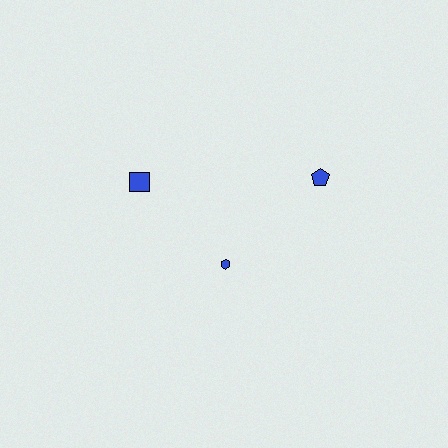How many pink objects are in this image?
There are no pink objects.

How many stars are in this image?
There are no stars.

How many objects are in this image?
There are 3 objects.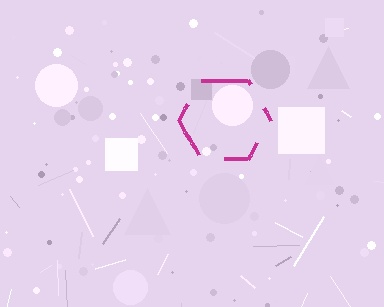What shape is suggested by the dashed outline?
The dashed outline suggests a hexagon.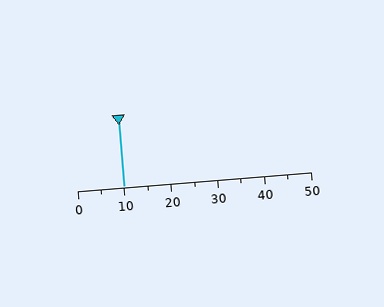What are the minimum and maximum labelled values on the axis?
The axis runs from 0 to 50.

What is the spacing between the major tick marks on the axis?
The major ticks are spaced 10 apart.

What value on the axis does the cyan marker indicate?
The marker indicates approximately 10.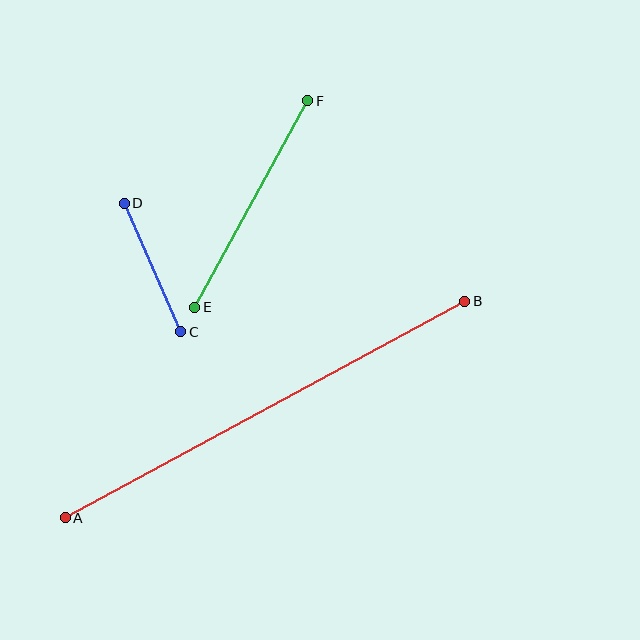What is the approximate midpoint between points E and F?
The midpoint is at approximately (251, 204) pixels.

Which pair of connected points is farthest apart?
Points A and B are farthest apart.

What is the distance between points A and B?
The distance is approximately 454 pixels.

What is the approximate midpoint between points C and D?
The midpoint is at approximately (152, 267) pixels.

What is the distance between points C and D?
The distance is approximately 140 pixels.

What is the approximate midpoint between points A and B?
The midpoint is at approximately (265, 410) pixels.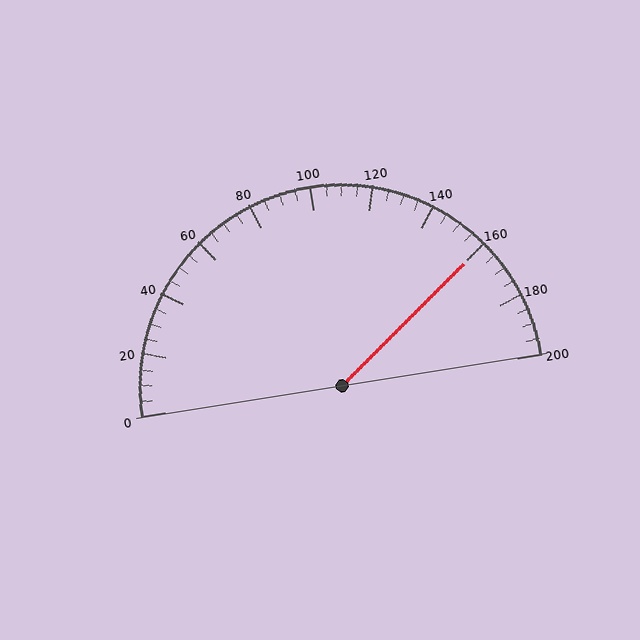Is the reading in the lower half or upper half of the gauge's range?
The reading is in the upper half of the range (0 to 200).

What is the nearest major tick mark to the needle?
The nearest major tick mark is 160.